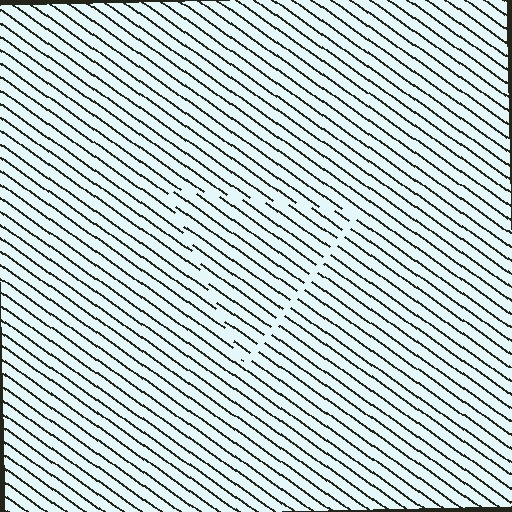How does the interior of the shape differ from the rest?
The interior of the shape contains the same grating, shifted by half a period — the contour is defined by the phase discontinuity where line-ends from the inner and outer gratings abut.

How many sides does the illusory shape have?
3 sides — the line-ends trace a triangle.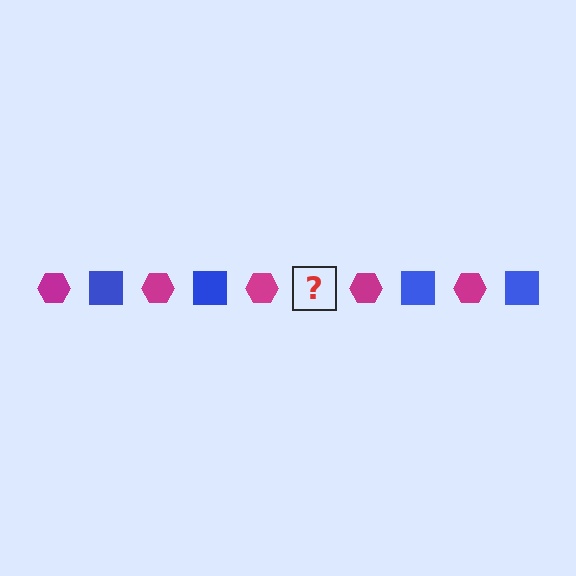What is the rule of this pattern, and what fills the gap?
The rule is that the pattern alternates between magenta hexagon and blue square. The gap should be filled with a blue square.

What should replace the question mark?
The question mark should be replaced with a blue square.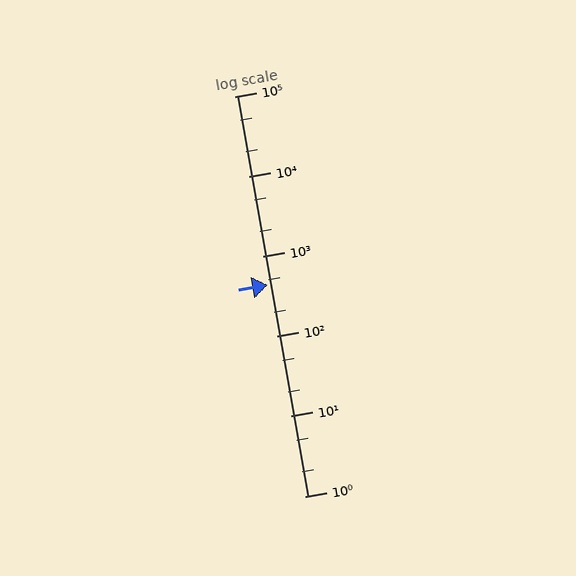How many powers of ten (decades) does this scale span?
The scale spans 5 decades, from 1 to 100000.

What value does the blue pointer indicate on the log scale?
The pointer indicates approximately 440.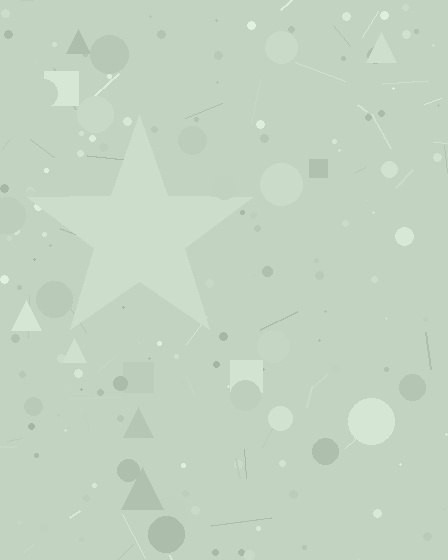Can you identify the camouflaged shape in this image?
The camouflaged shape is a star.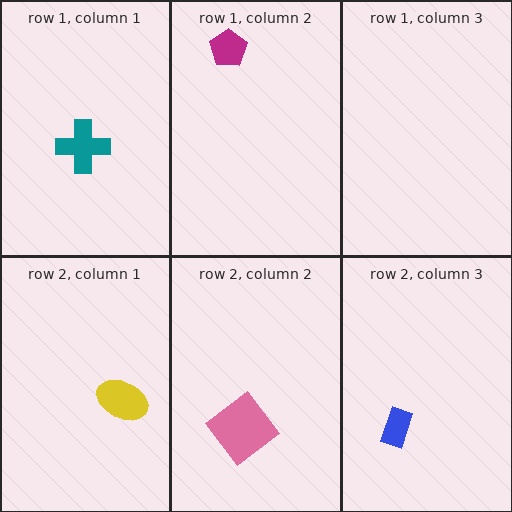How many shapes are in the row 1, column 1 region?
1.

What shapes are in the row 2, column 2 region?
The pink diamond.